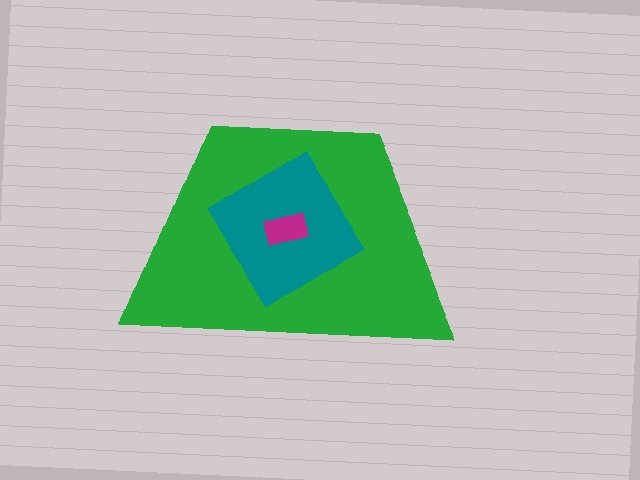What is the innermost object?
The magenta rectangle.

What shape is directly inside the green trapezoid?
The teal diamond.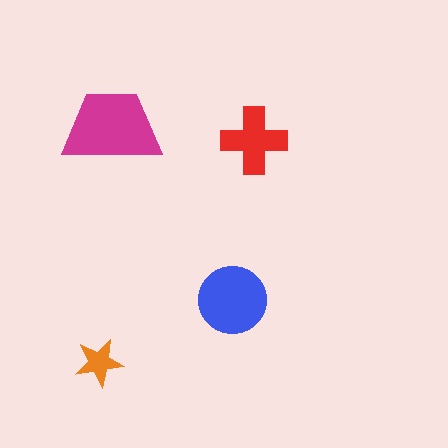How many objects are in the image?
There are 4 objects in the image.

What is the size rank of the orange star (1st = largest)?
4th.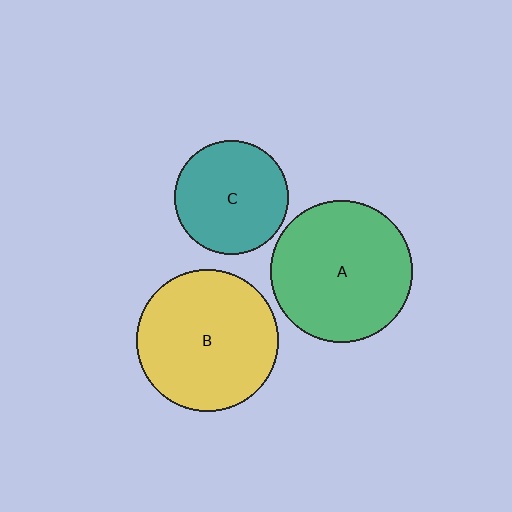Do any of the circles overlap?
No, none of the circles overlap.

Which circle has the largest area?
Circle B (yellow).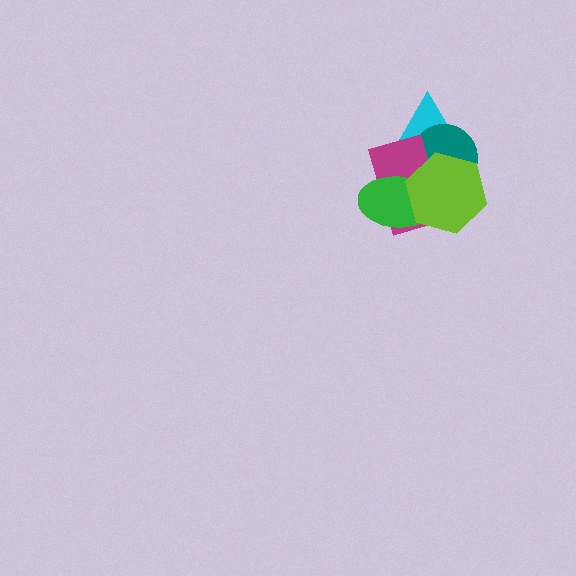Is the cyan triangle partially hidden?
Yes, it is partially covered by another shape.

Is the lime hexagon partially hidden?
No, no other shape covers it.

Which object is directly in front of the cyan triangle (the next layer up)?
The teal circle is directly in front of the cyan triangle.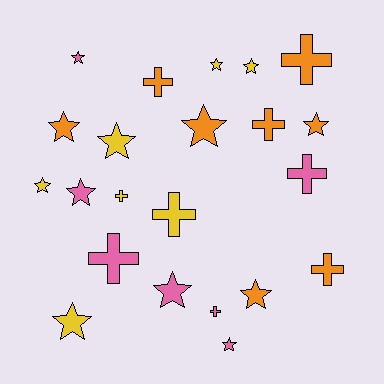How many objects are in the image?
There are 22 objects.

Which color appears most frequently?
Orange, with 8 objects.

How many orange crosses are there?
There are 4 orange crosses.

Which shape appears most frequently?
Star, with 13 objects.